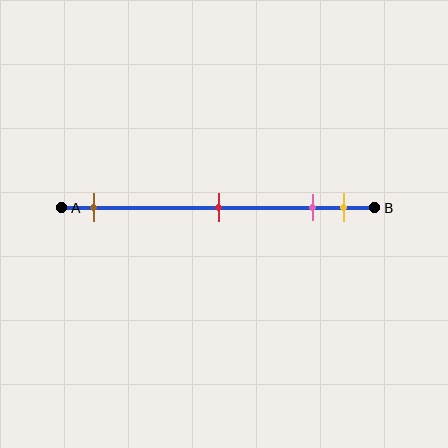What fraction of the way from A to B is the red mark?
The red mark is approximately 50% (0.5) of the way from A to B.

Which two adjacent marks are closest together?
The pink and yellow marks are the closest adjacent pair.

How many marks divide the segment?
There are 4 marks dividing the segment.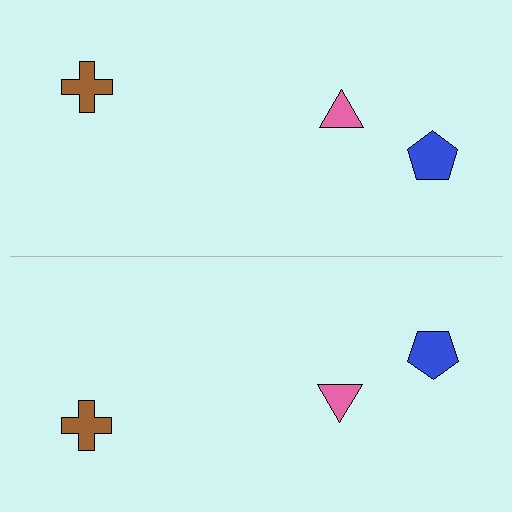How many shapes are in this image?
There are 6 shapes in this image.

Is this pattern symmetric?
Yes, this pattern has bilateral (reflection) symmetry.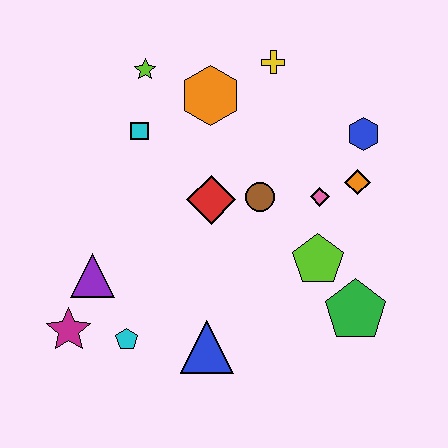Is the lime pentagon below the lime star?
Yes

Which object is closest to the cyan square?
The lime star is closest to the cyan square.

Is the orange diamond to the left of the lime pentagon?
No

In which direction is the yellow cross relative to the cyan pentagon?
The yellow cross is above the cyan pentagon.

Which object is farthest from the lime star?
The green pentagon is farthest from the lime star.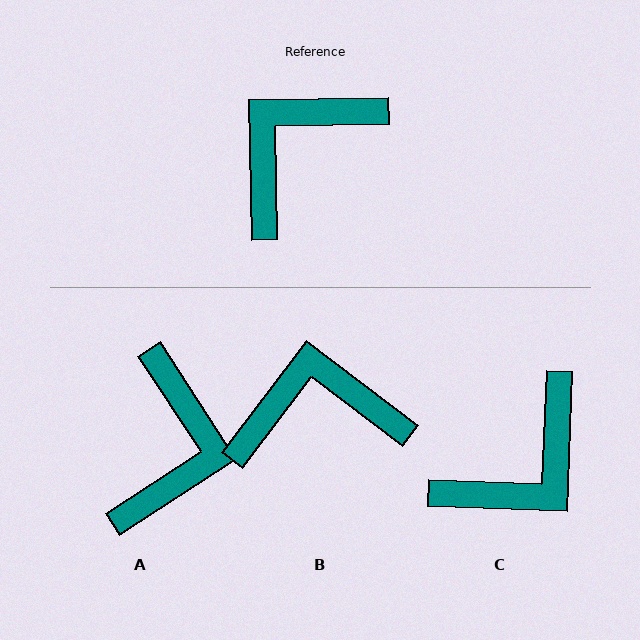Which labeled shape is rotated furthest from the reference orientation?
C, about 177 degrees away.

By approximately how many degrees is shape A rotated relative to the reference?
Approximately 148 degrees clockwise.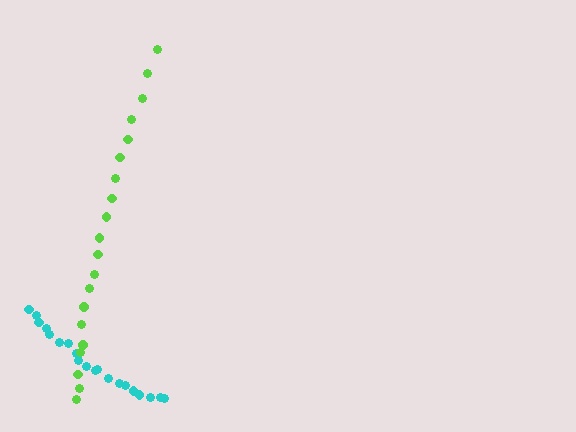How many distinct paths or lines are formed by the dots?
There are 2 distinct paths.